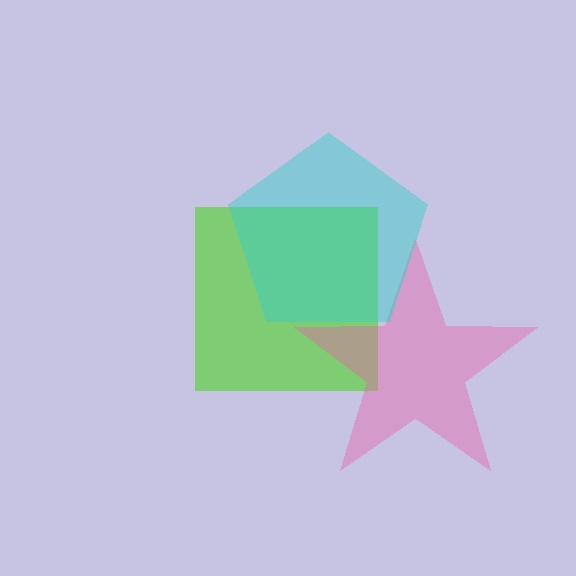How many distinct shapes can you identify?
There are 3 distinct shapes: a lime square, a pink star, a cyan pentagon.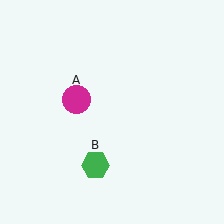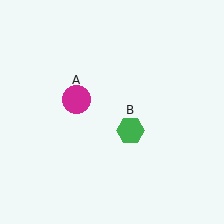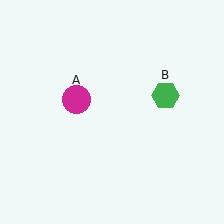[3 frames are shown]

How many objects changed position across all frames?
1 object changed position: green hexagon (object B).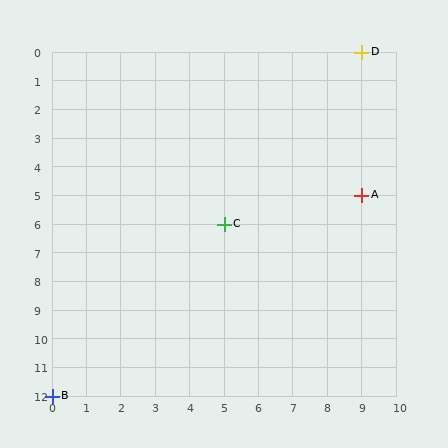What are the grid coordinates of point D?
Point D is at grid coordinates (9, 0).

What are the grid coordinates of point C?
Point C is at grid coordinates (5, 6).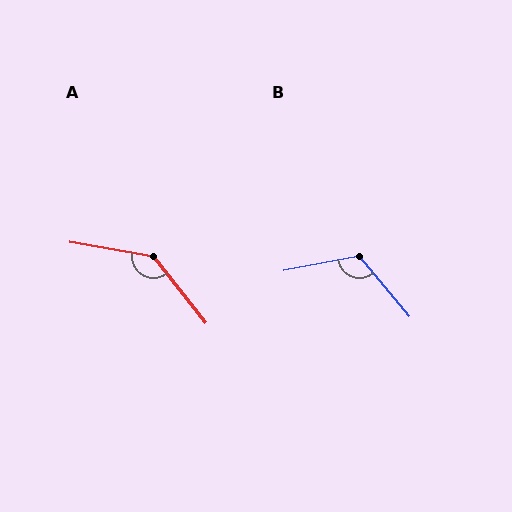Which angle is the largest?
A, at approximately 138 degrees.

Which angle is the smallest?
B, at approximately 119 degrees.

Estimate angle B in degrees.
Approximately 119 degrees.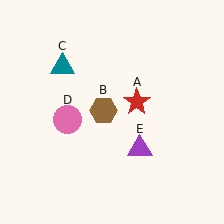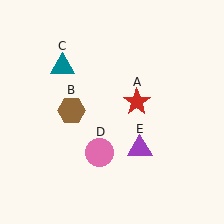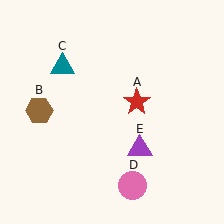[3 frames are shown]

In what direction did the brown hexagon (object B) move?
The brown hexagon (object B) moved left.